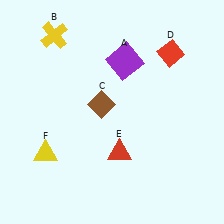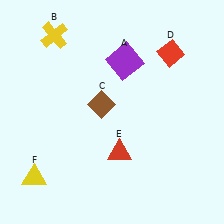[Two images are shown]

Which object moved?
The yellow triangle (F) moved down.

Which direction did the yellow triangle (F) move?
The yellow triangle (F) moved down.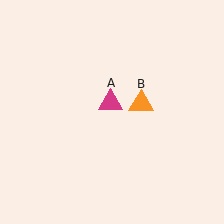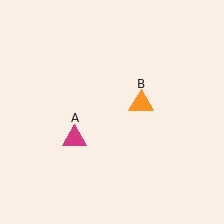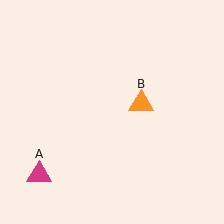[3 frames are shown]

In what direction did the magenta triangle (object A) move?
The magenta triangle (object A) moved down and to the left.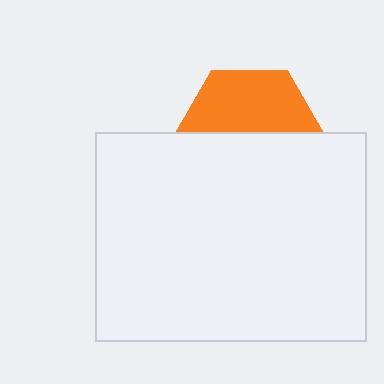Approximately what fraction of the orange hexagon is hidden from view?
Roughly 55% of the orange hexagon is hidden behind the white rectangle.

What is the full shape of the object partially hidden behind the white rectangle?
The partially hidden object is an orange hexagon.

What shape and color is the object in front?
The object in front is a white rectangle.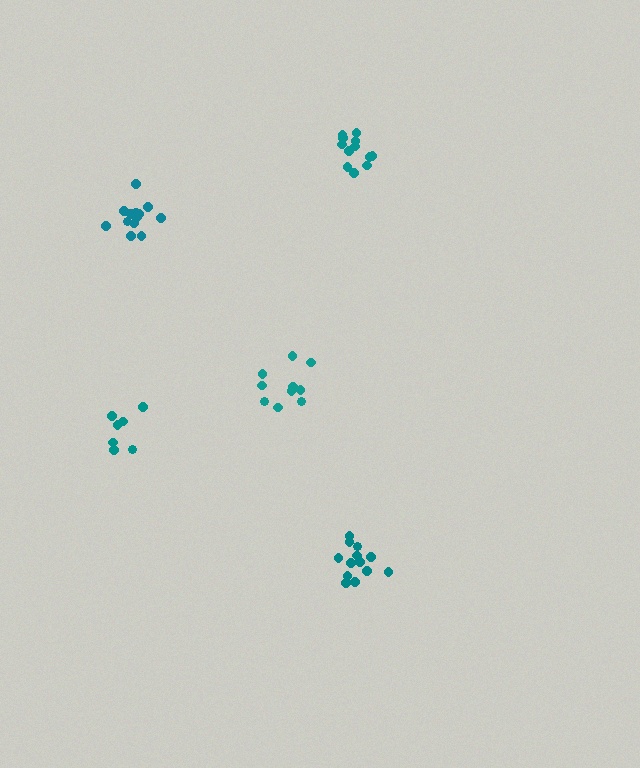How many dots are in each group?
Group 1: 13 dots, Group 2: 13 dots, Group 3: 12 dots, Group 4: 7 dots, Group 5: 10 dots (55 total).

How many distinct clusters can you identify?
There are 5 distinct clusters.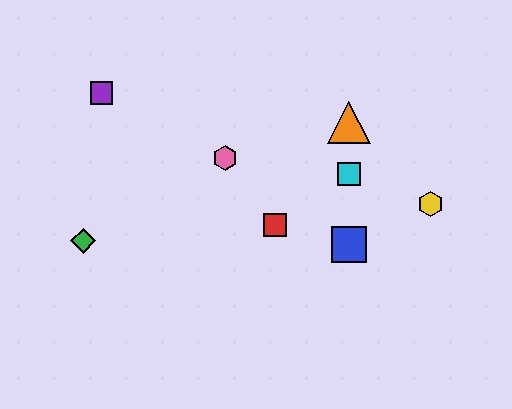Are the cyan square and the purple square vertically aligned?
No, the cyan square is at x≈349 and the purple square is at x≈101.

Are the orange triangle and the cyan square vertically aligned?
Yes, both are at x≈349.